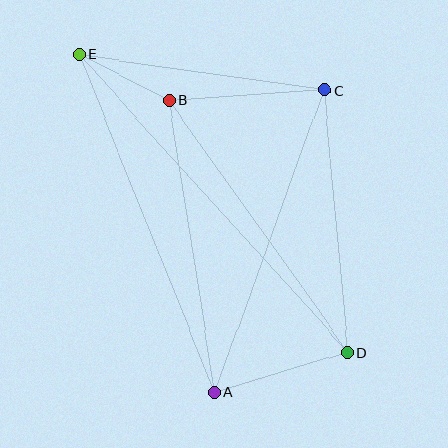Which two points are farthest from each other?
Points D and E are farthest from each other.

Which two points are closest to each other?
Points B and E are closest to each other.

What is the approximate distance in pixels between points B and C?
The distance between B and C is approximately 156 pixels.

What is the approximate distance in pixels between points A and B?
The distance between A and B is approximately 296 pixels.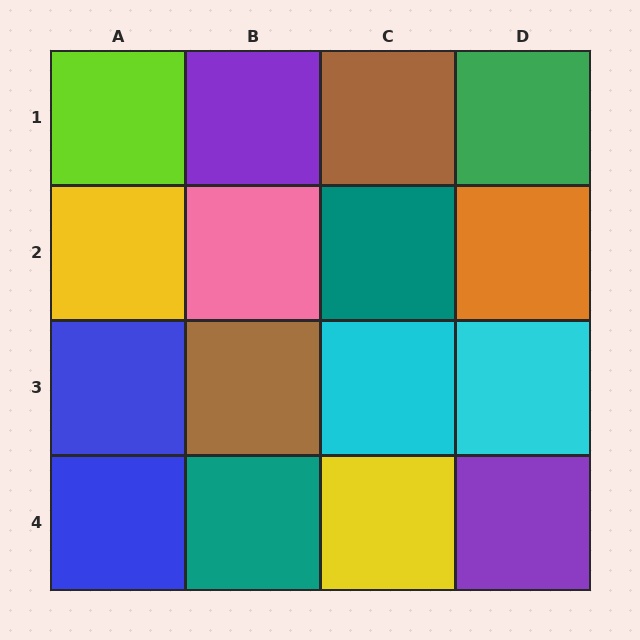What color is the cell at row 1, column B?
Purple.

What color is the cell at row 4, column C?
Yellow.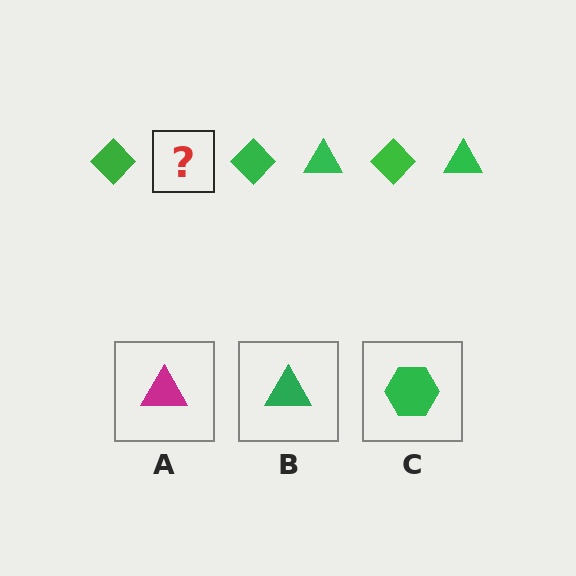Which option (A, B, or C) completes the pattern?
B.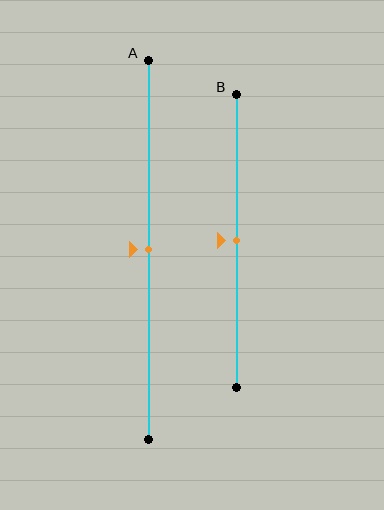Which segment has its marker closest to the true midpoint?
Segment A has its marker closest to the true midpoint.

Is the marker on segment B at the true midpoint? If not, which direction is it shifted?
Yes, the marker on segment B is at the true midpoint.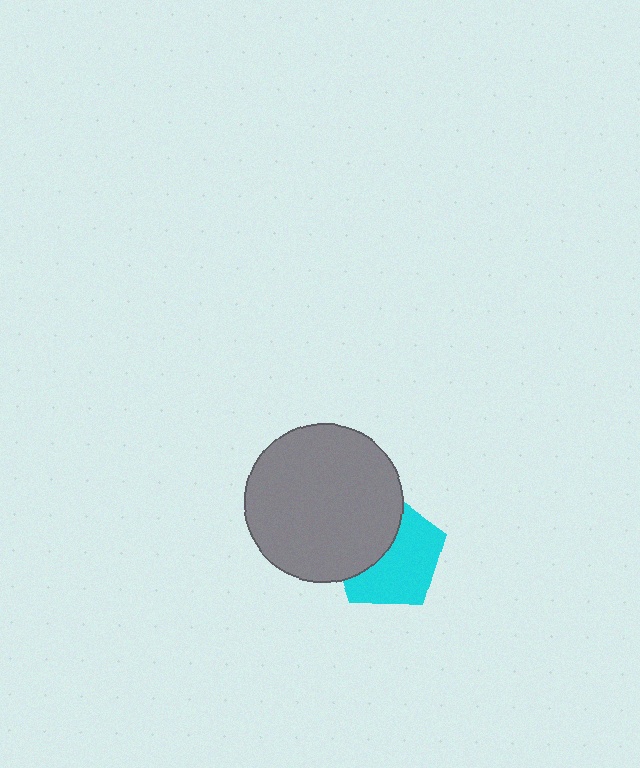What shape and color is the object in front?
The object in front is a gray circle.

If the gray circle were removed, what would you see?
You would see the complete cyan pentagon.